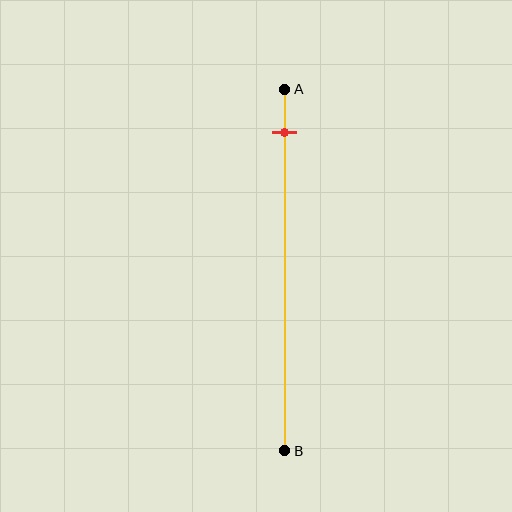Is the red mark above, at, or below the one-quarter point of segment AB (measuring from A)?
The red mark is above the one-quarter point of segment AB.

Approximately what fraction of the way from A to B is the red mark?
The red mark is approximately 10% of the way from A to B.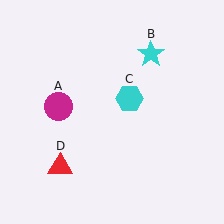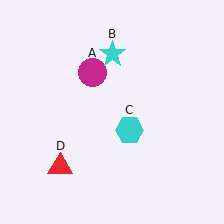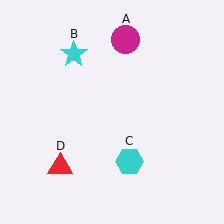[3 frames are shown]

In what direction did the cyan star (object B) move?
The cyan star (object B) moved left.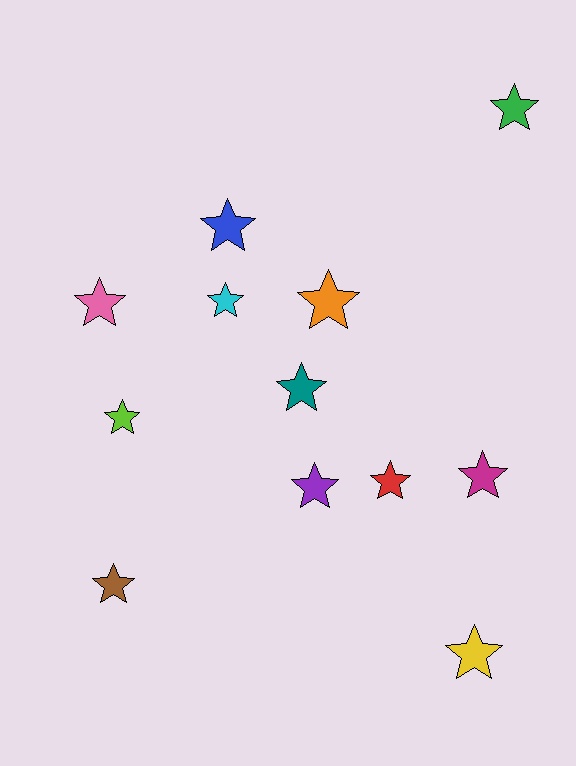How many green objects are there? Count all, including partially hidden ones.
There is 1 green object.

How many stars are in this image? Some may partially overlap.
There are 12 stars.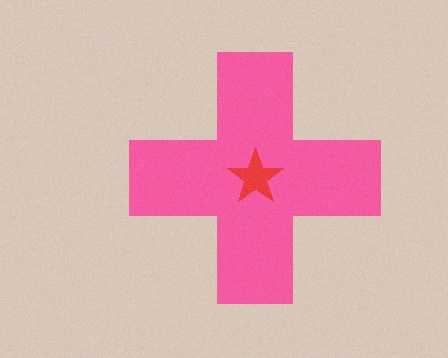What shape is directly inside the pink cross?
The red star.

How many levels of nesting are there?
2.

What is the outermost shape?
The pink cross.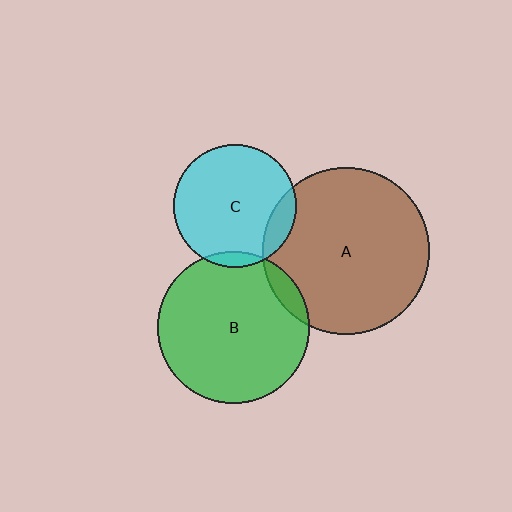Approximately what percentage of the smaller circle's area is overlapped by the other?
Approximately 5%.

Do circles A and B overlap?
Yes.